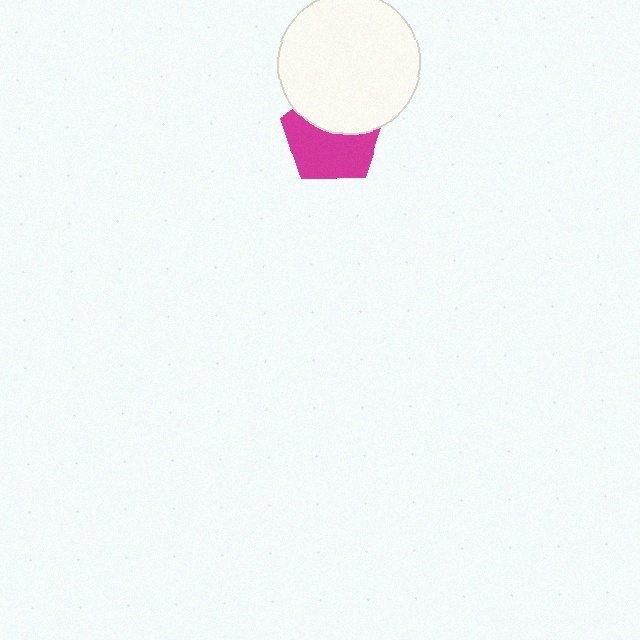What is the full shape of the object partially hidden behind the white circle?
The partially hidden object is a magenta pentagon.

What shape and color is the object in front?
The object in front is a white circle.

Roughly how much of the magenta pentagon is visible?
About half of it is visible (roughly 59%).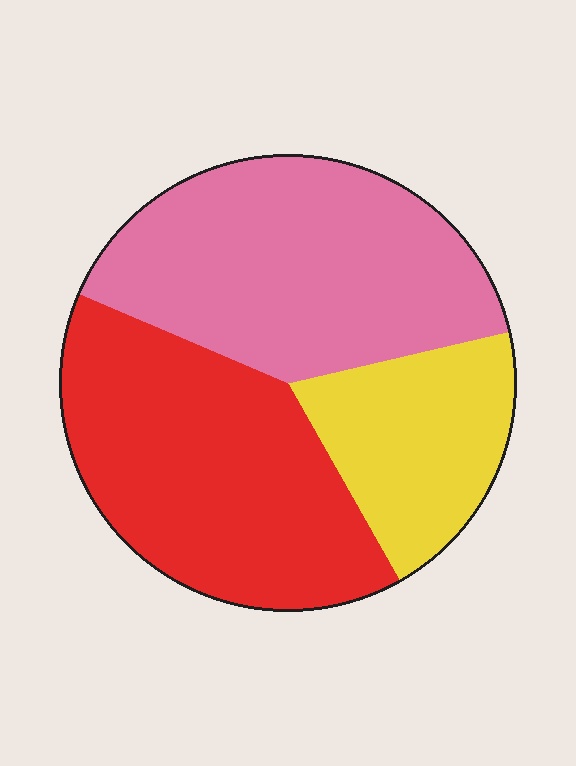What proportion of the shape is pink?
Pink covers 40% of the shape.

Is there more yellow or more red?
Red.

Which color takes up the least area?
Yellow, at roughly 20%.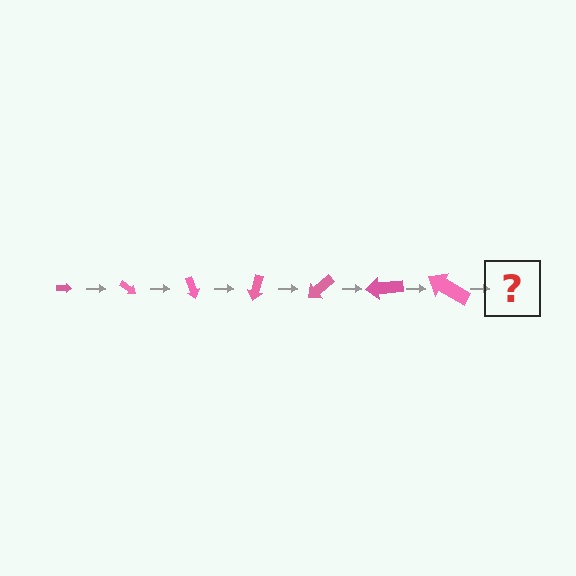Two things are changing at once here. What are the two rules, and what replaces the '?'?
The two rules are that the arrow grows larger each step and it rotates 35 degrees each step. The '?' should be an arrow, larger than the previous one and rotated 245 degrees from the start.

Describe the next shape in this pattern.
It should be an arrow, larger than the previous one and rotated 245 degrees from the start.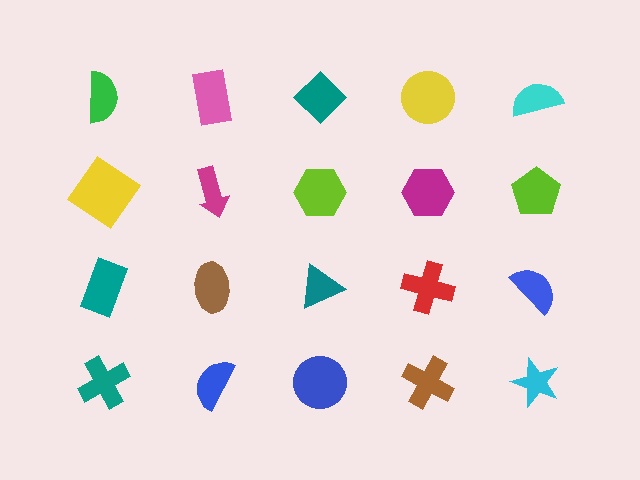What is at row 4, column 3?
A blue circle.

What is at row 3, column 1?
A teal rectangle.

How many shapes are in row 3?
5 shapes.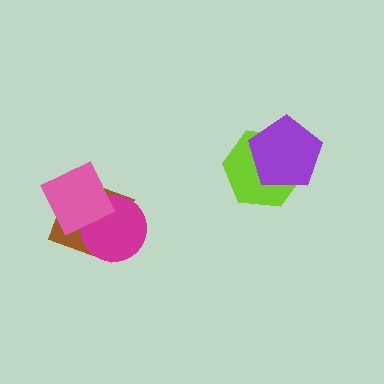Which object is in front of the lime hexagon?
The purple pentagon is in front of the lime hexagon.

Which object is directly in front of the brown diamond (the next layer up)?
The magenta circle is directly in front of the brown diamond.